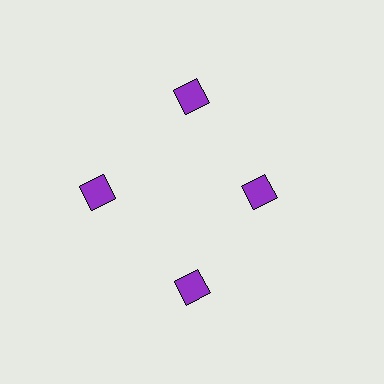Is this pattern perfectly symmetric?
No. The 4 purple diamonds are arranged in a ring, but one element near the 3 o'clock position is pulled inward toward the center, breaking the 4-fold rotational symmetry.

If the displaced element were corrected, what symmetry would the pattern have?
It would have 4-fold rotational symmetry — the pattern would map onto itself every 90 degrees.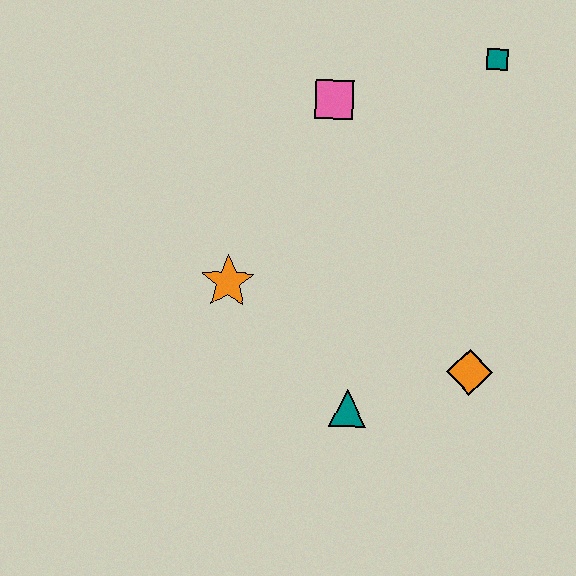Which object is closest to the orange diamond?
The teal triangle is closest to the orange diamond.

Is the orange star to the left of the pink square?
Yes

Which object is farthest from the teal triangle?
The teal square is farthest from the teal triangle.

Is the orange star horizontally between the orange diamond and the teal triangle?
No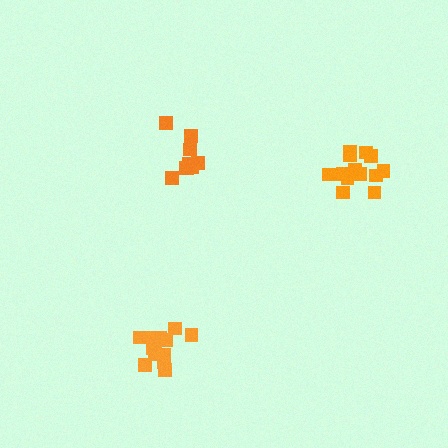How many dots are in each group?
Group 1: 13 dots, Group 2: 9 dots, Group 3: 13 dots (35 total).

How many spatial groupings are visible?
There are 3 spatial groupings.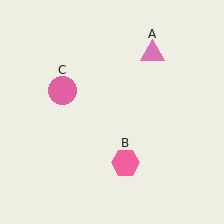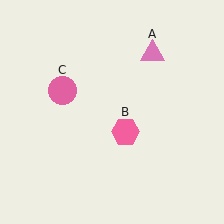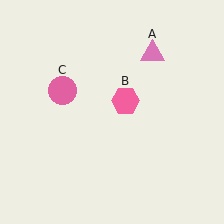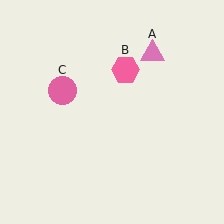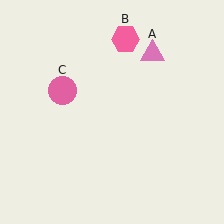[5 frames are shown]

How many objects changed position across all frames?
1 object changed position: pink hexagon (object B).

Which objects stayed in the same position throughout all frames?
Pink triangle (object A) and pink circle (object C) remained stationary.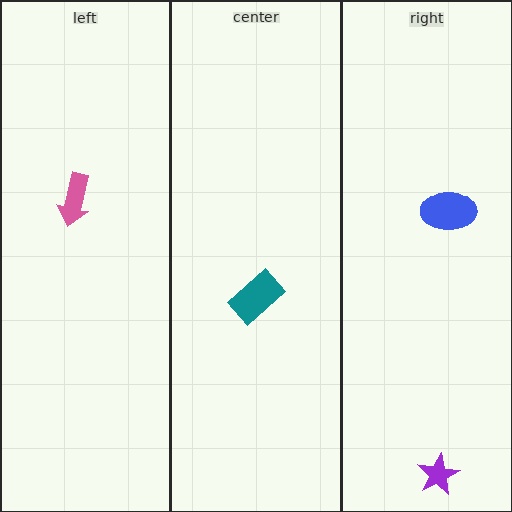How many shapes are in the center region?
1.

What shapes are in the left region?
The pink arrow.